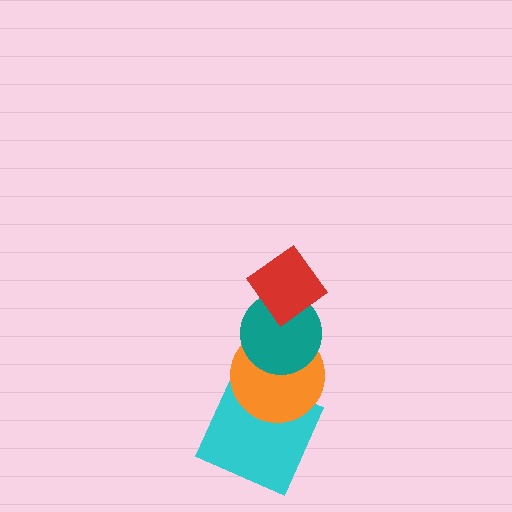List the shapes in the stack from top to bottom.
From top to bottom: the red diamond, the teal circle, the orange circle, the cyan square.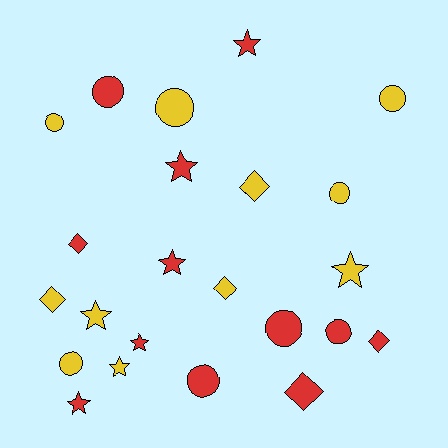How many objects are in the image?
There are 23 objects.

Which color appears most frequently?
Red, with 12 objects.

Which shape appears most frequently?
Circle, with 9 objects.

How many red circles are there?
There are 4 red circles.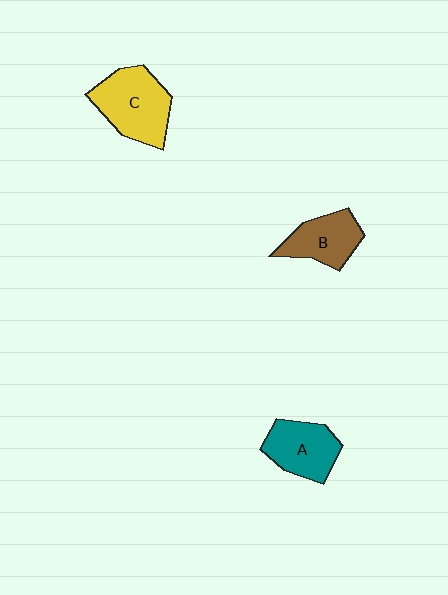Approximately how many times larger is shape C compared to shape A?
Approximately 1.3 times.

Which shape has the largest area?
Shape C (yellow).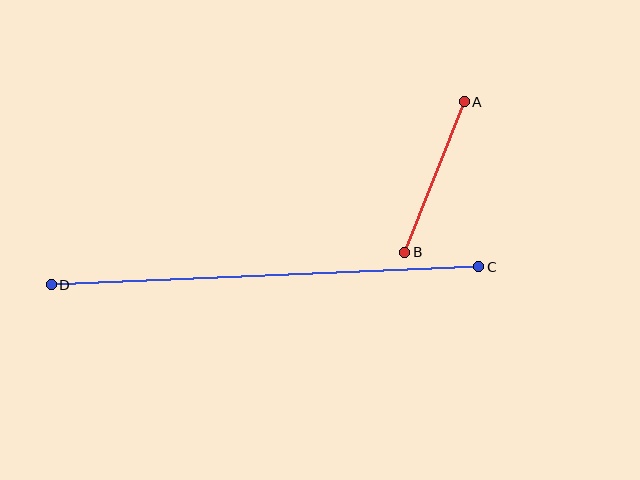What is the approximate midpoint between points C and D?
The midpoint is at approximately (265, 276) pixels.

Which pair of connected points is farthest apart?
Points C and D are farthest apart.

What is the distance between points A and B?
The distance is approximately 162 pixels.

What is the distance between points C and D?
The distance is approximately 428 pixels.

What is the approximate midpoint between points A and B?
The midpoint is at approximately (435, 177) pixels.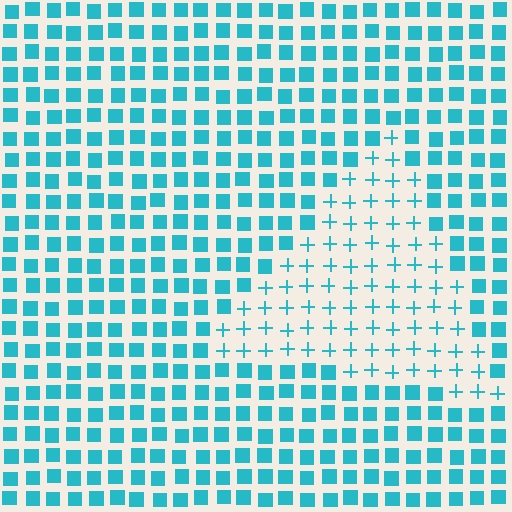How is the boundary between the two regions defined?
The boundary is defined by a change in element shape: plus signs inside vs. squares outside. All elements share the same color and spacing.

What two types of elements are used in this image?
The image uses plus signs inside the triangle region and squares outside it.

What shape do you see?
I see a triangle.